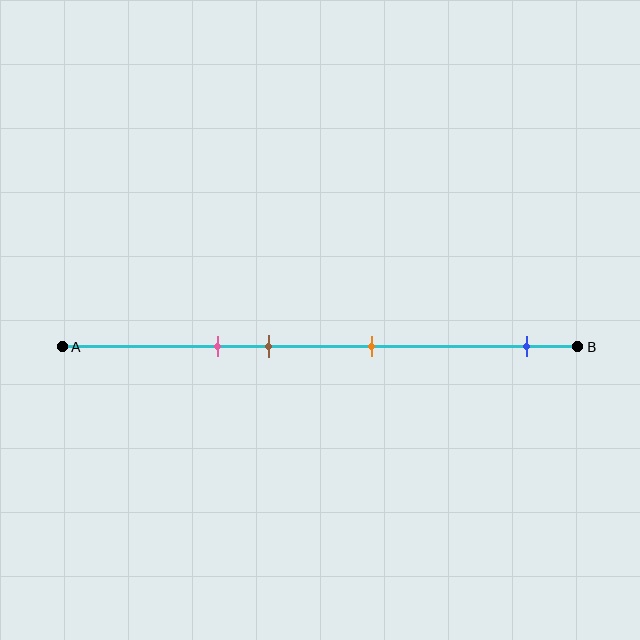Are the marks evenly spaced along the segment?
No, the marks are not evenly spaced.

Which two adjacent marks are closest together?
The pink and brown marks are the closest adjacent pair.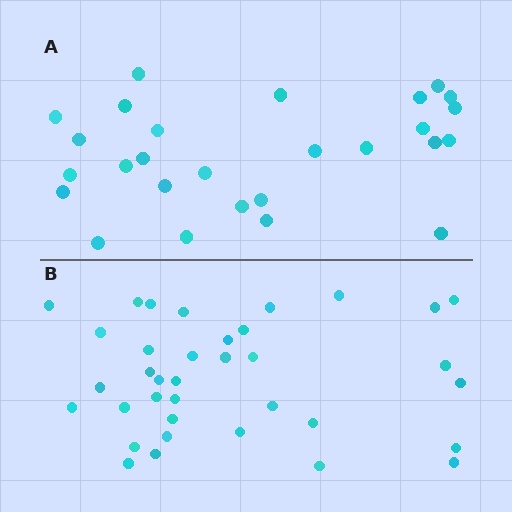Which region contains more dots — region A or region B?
Region B (the bottom region) has more dots.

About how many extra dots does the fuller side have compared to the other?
Region B has roughly 8 or so more dots than region A.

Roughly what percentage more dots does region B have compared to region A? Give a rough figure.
About 35% more.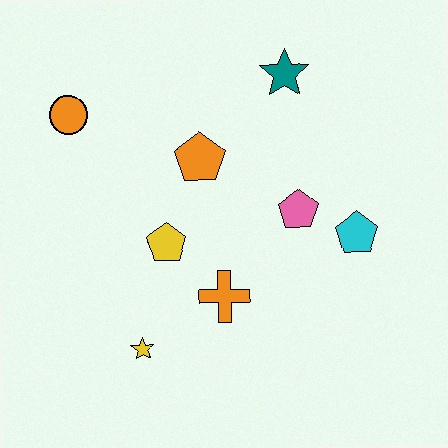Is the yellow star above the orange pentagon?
No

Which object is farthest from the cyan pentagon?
The orange circle is farthest from the cyan pentagon.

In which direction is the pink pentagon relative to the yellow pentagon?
The pink pentagon is to the right of the yellow pentagon.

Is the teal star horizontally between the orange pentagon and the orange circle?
No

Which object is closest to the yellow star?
The orange cross is closest to the yellow star.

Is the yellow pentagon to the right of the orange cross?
No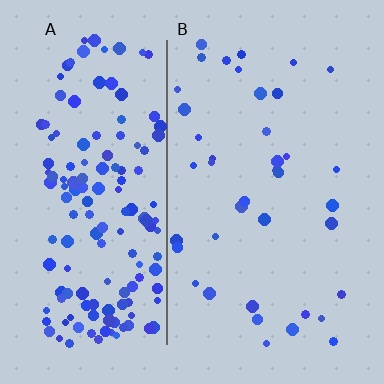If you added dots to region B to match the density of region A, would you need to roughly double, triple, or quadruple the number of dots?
Approximately quadruple.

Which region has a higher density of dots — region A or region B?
A (the left).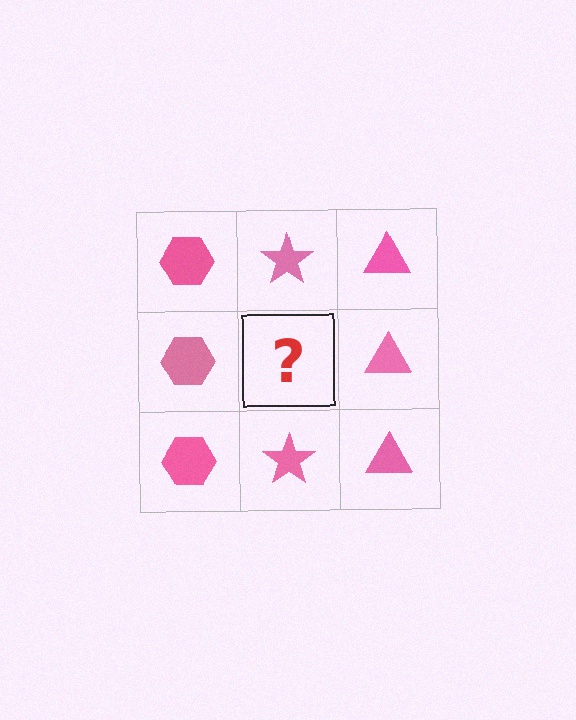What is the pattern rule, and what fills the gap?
The rule is that each column has a consistent shape. The gap should be filled with a pink star.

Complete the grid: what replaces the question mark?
The question mark should be replaced with a pink star.